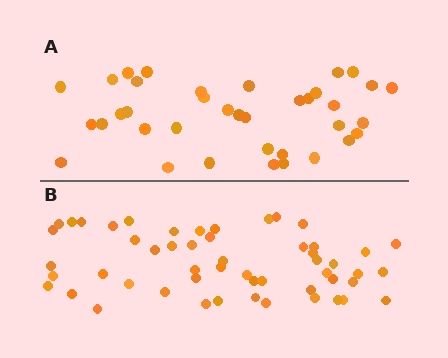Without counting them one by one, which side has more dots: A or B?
Region B (the bottom region) has more dots.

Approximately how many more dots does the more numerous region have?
Region B has approximately 15 more dots than region A.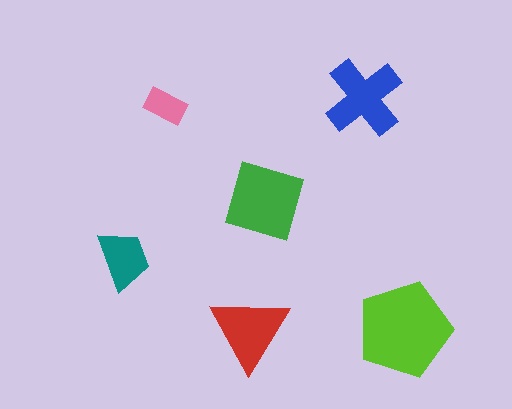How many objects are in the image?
There are 6 objects in the image.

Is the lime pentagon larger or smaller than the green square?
Larger.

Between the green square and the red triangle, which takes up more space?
The green square.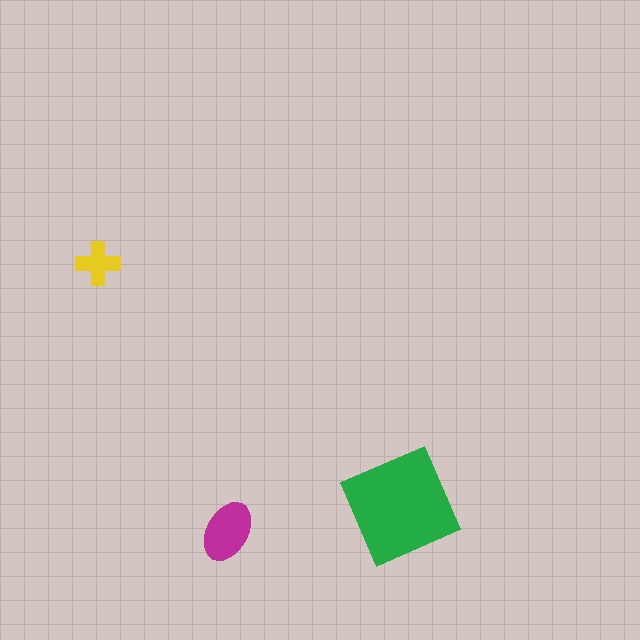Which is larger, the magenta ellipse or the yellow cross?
The magenta ellipse.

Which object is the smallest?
The yellow cross.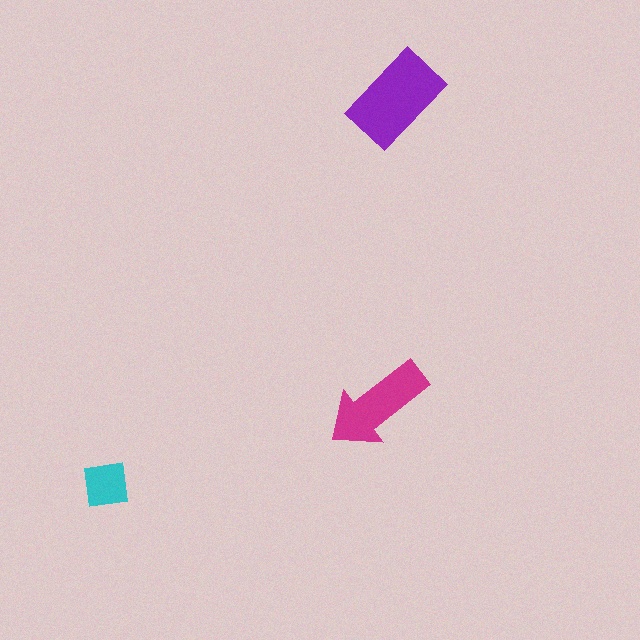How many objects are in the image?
There are 3 objects in the image.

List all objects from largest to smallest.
The purple rectangle, the magenta arrow, the cyan square.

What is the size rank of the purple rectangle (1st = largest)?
1st.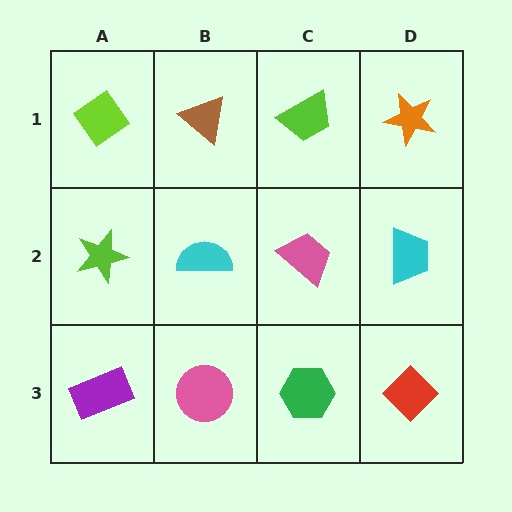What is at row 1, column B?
A brown triangle.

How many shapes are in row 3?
4 shapes.